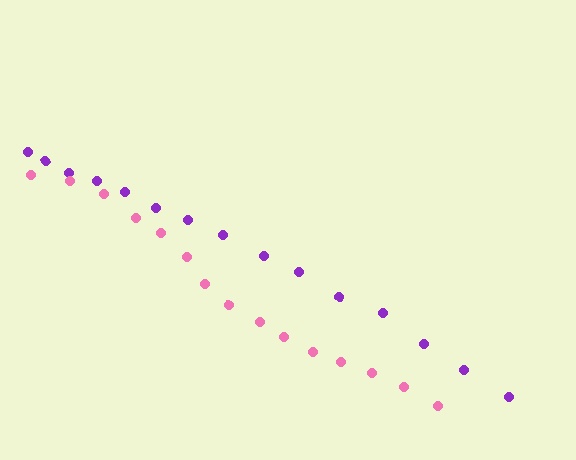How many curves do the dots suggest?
There are 2 distinct paths.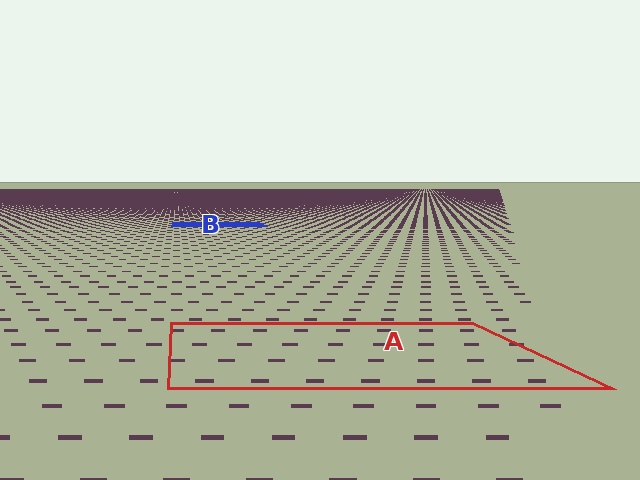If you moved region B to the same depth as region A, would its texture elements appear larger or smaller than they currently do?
They would appear larger. At a closer depth, the same texture elements are projected at a bigger on-screen size.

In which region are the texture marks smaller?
The texture marks are smaller in region B, because it is farther away.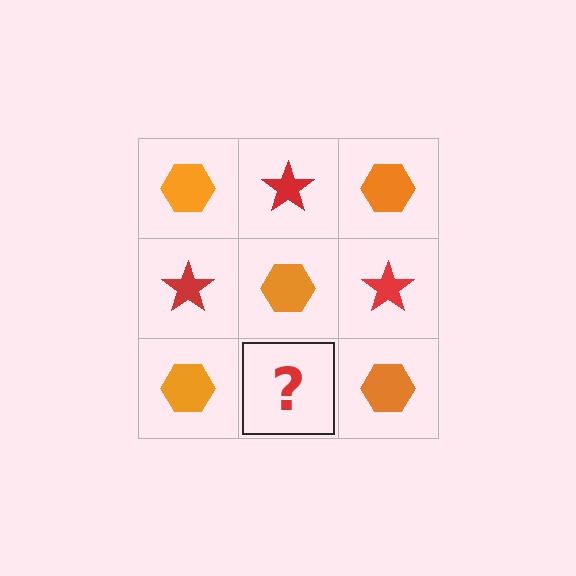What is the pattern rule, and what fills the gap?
The rule is that it alternates orange hexagon and red star in a checkerboard pattern. The gap should be filled with a red star.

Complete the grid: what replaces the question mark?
The question mark should be replaced with a red star.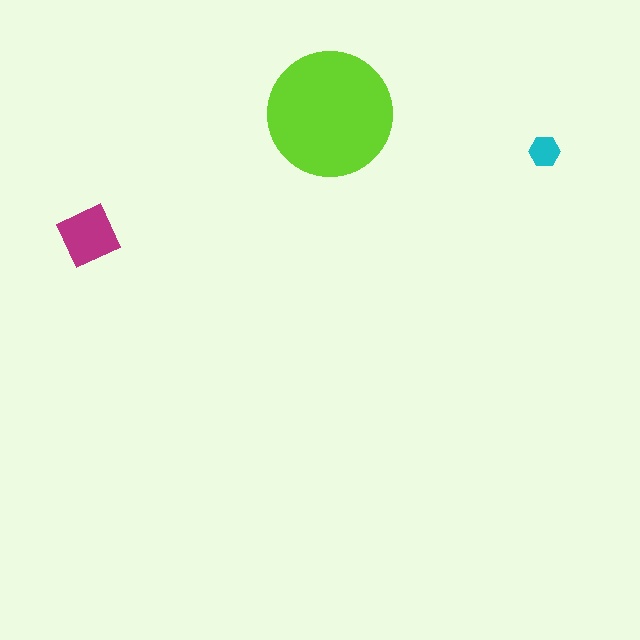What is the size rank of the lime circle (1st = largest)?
1st.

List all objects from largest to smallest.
The lime circle, the magenta diamond, the cyan hexagon.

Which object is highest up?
The lime circle is topmost.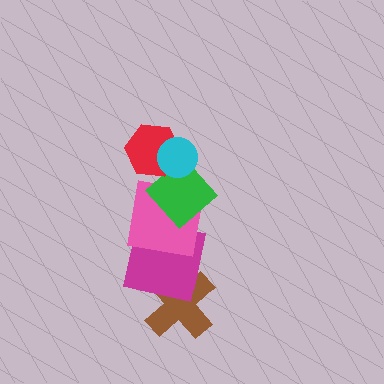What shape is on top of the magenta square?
The pink square is on top of the magenta square.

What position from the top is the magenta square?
The magenta square is 5th from the top.